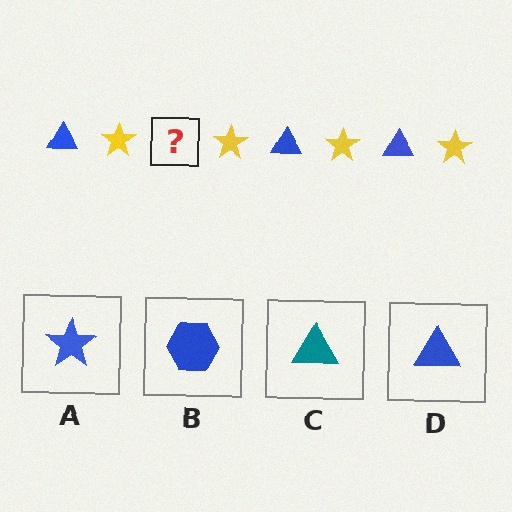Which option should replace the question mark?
Option D.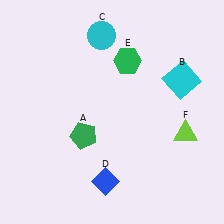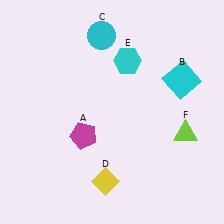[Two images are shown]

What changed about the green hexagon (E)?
In Image 1, E is green. In Image 2, it changed to cyan.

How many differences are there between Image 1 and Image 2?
There are 3 differences between the two images.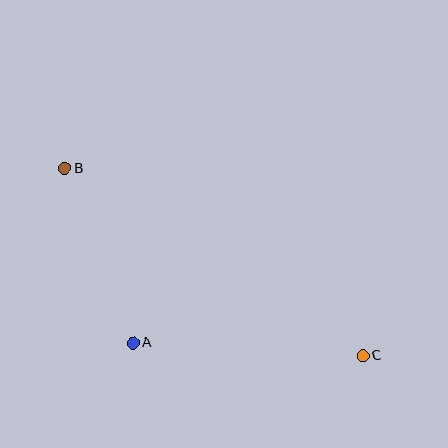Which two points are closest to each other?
Points A and B are closest to each other.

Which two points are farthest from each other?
Points B and C are farthest from each other.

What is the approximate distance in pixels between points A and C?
The distance between A and C is approximately 231 pixels.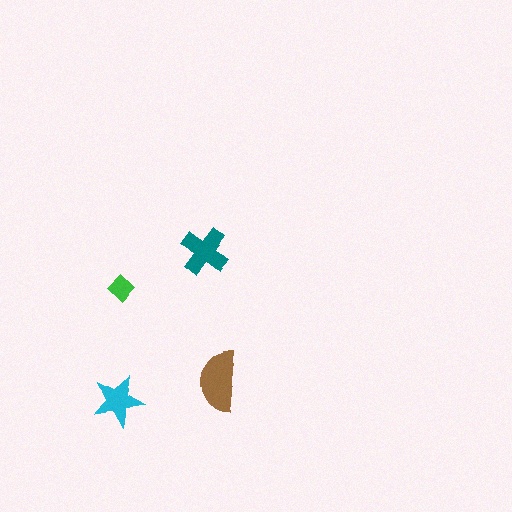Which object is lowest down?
The cyan star is bottommost.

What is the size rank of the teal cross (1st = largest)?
2nd.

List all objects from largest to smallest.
The brown semicircle, the teal cross, the cyan star, the green diamond.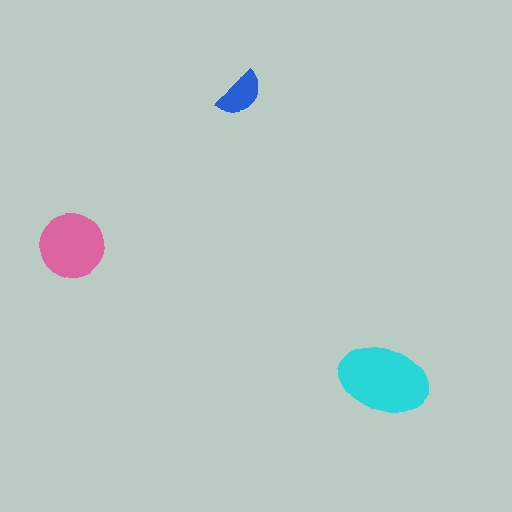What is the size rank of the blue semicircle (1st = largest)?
3rd.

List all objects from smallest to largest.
The blue semicircle, the pink circle, the cyan ellipse.